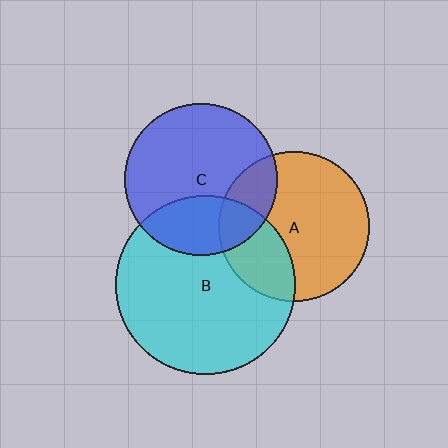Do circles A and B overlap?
Yes.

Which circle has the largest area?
Circle B (cyan).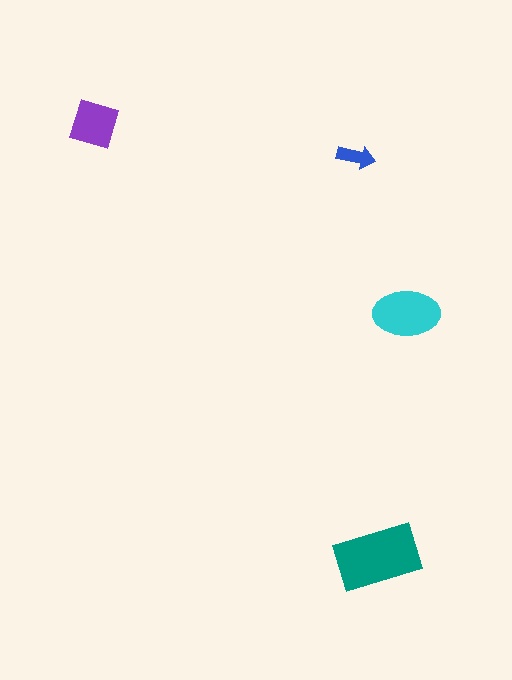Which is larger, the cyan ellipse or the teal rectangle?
The teal rectangle.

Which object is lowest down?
The teal rectangle is bottommost.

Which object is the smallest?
The blue arrow.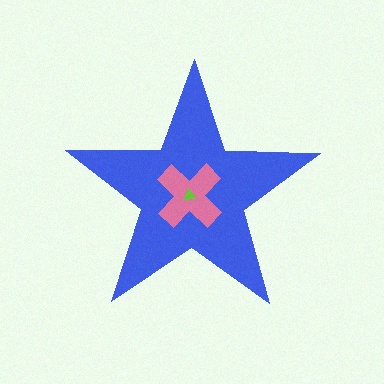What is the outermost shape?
The blue star.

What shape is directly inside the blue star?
The pink cross.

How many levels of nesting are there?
3.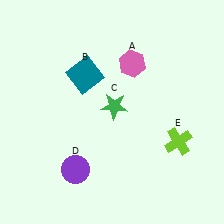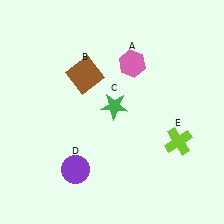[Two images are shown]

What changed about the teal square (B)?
In Image 1, B is teal. In Image 2, it changed to brown.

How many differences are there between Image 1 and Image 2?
There is 1 difference between the two images.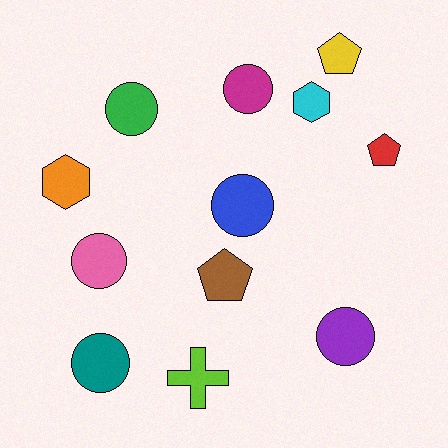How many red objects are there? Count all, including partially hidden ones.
There is 1 red object.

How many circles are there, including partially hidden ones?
There are 6 circles.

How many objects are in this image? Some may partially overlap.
There are 12 objects.